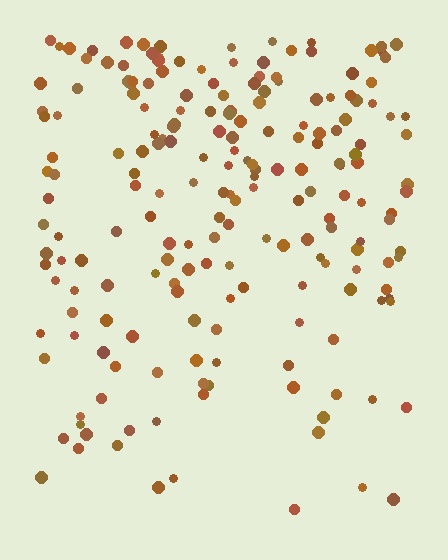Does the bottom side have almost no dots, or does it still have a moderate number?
Still a moderate number, just noticeably fewer than the top.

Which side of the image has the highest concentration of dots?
The top.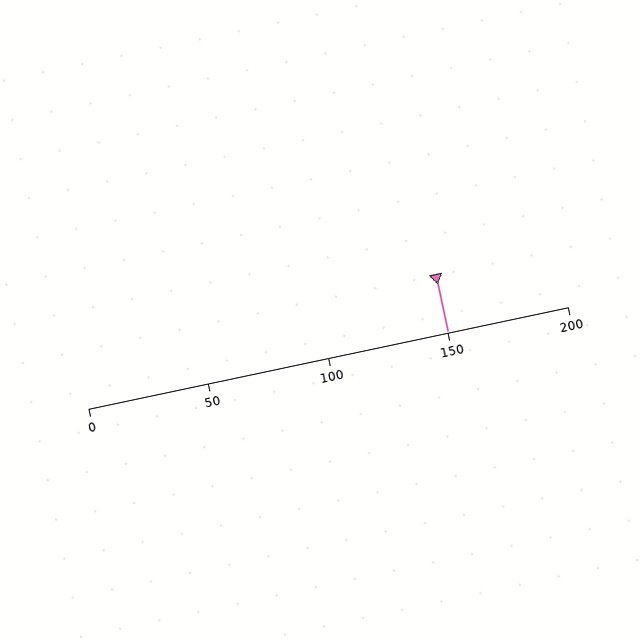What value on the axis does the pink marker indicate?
The marker indicates approximately 150.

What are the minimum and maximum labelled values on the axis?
The axis runs from 0 to 200.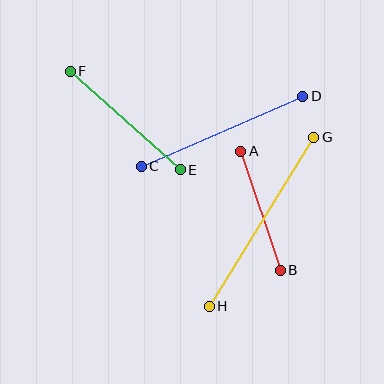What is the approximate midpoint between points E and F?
The midpoint is at approximately (125, 121) pixels.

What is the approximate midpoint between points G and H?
The midpoint is at approximately (261, 222) pixels.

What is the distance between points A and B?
The distance is approximately 125 pixels.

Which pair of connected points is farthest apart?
Points G and H are farthest apart.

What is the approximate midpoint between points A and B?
The midpoint is at approximately (260, 211) pixels.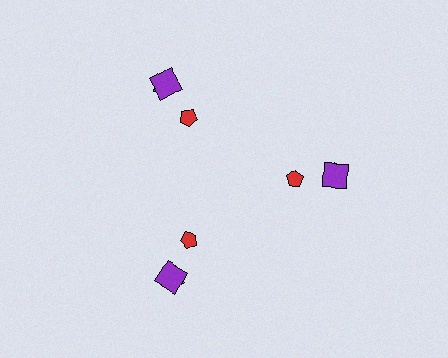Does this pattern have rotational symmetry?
Yes, this pattern has 3-fold rotational symmetry. It looks the same after rotating 120 degrees around the center.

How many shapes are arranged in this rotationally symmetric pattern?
There are 9 shapes, arranged in 3 groups of 3.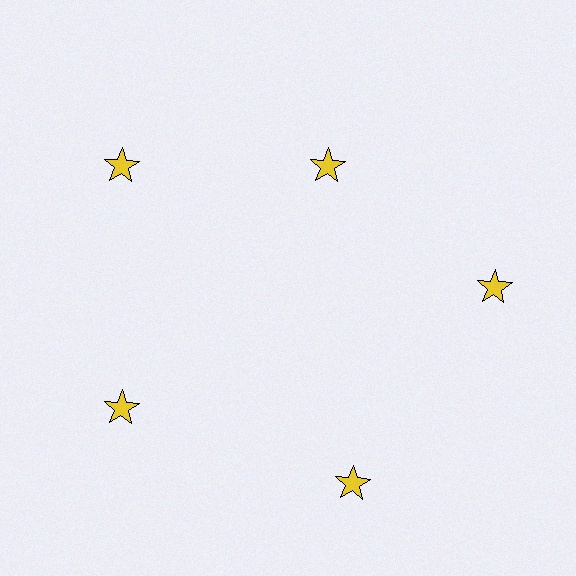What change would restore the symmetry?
The symmetry would be restored by moving it outward, back onto the ring so that all 5 stars sit at equal angles and equal distance from the center.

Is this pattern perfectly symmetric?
No. The 5 yellow stars are arranged in a ring, but one element near the 1 o'clock position is pulled inward toward the center, breaking the 5-fold rotational symmetry.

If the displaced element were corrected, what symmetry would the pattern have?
It would have 5-fold rotational symmetry — the pattern would map onto itself every 72 degrees.